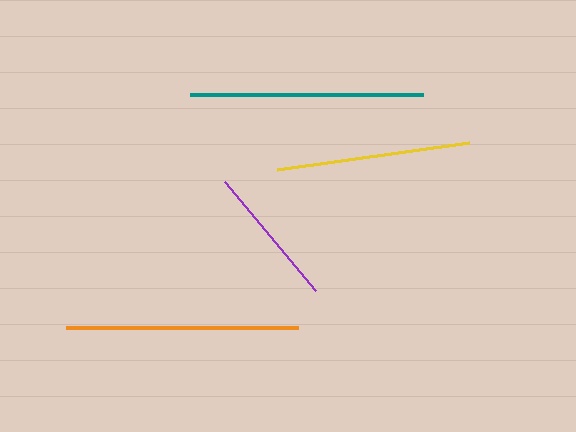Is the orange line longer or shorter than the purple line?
The orange line is longer than the purple line.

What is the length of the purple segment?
The purple segment is approximately 142 pixels long.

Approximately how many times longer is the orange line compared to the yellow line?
The orange line is approximately 1.2 times the length of the yellow line.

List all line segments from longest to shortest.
From longest to shortest: teal, orange, yellow, purple.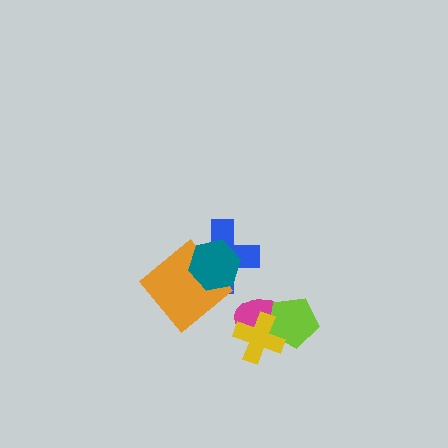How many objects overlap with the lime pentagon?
2 objects overlap with the lime pentagon.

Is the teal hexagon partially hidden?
No, no other shape covers it.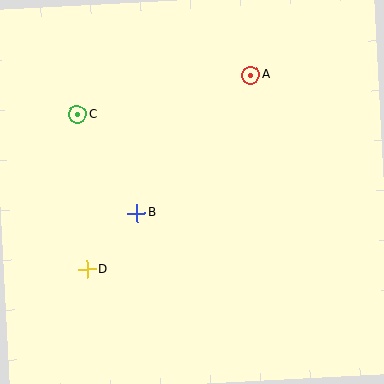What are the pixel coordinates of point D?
Point D is at (87, 269).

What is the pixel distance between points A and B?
The distance between A and B is 180 pixels.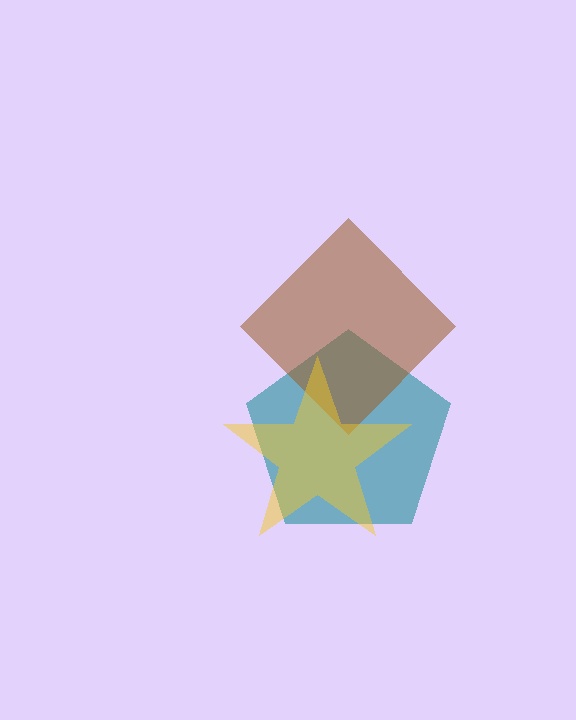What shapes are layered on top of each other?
The layered shapes are: a teal pentagon, a brown diamond, a yellow star.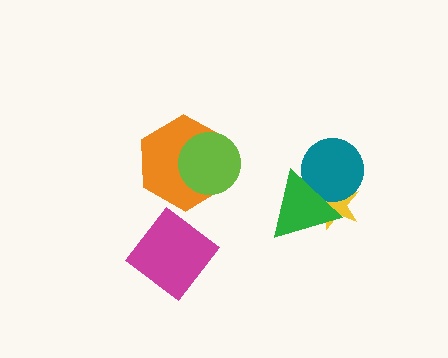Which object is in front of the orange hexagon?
The lime circle is in front of the orange hexagon.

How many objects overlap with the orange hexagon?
1 object overlaps with the orange hexagon.